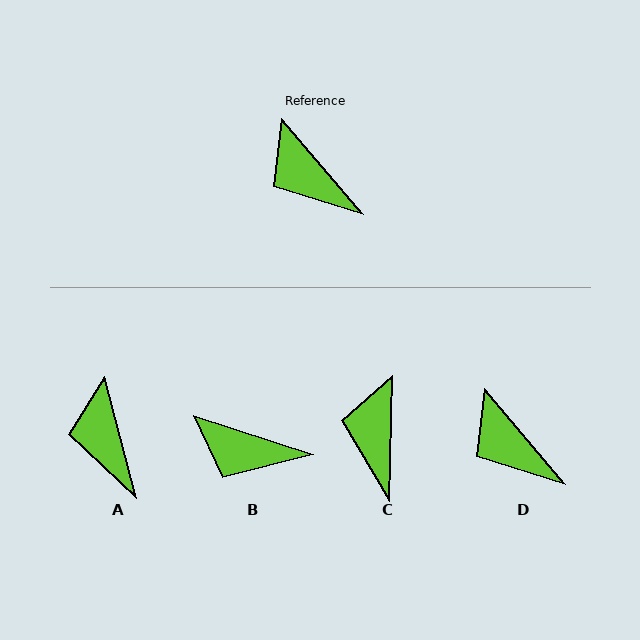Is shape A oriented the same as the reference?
No, it is off by about 26 degrees.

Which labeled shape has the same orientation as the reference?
D.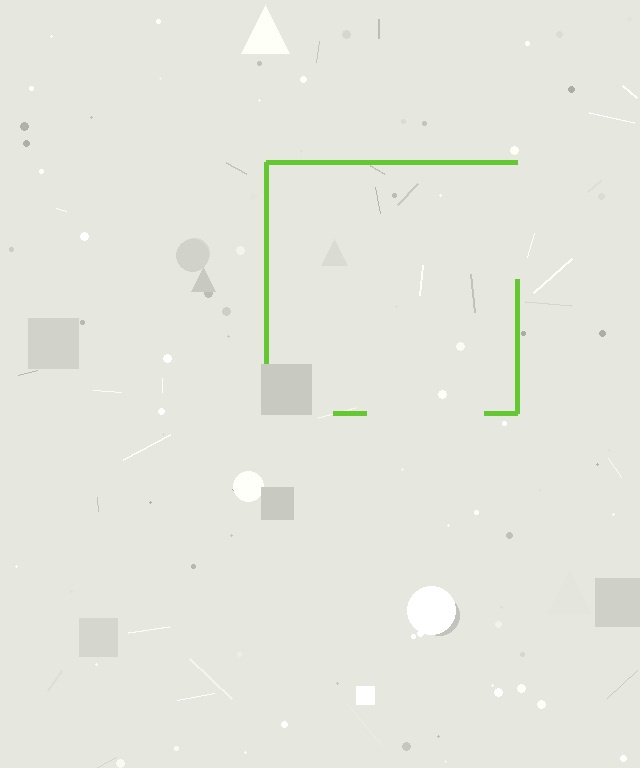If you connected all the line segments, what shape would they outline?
They would outline a square.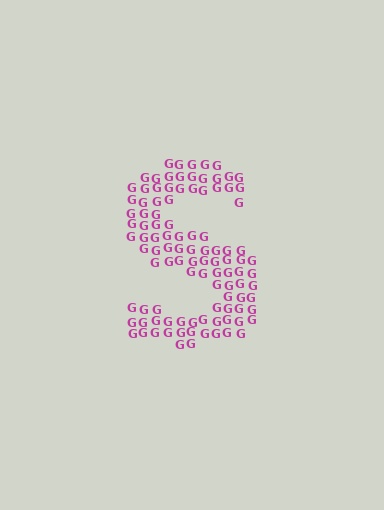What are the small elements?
The small elements are letter G's.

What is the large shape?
The large shape is the letter S.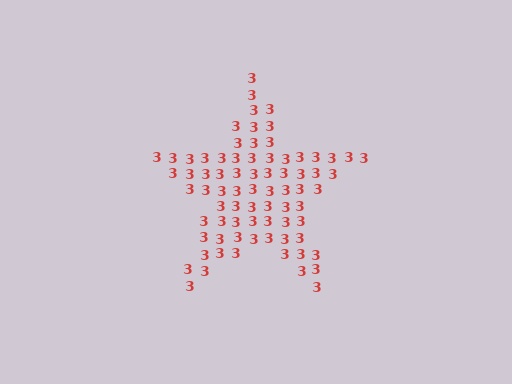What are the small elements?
The small elements are digit 3's.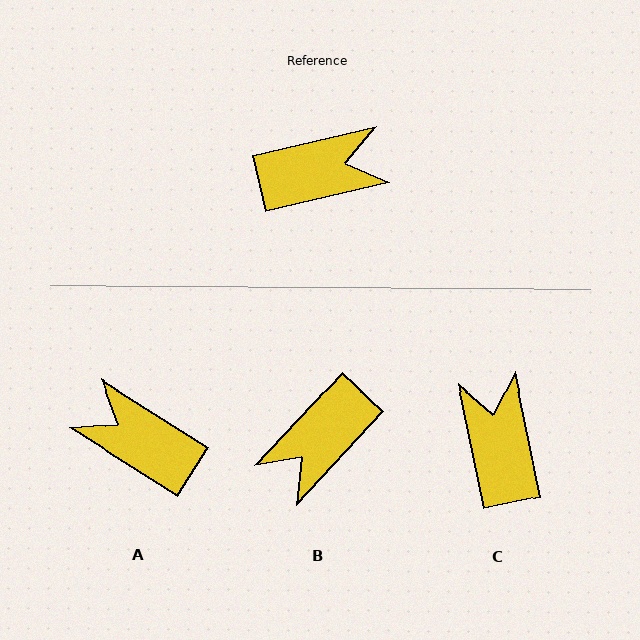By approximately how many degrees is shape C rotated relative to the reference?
Approximately 89 degrees counter-clockwise.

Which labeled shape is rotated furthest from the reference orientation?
B, about 146 degrees away.